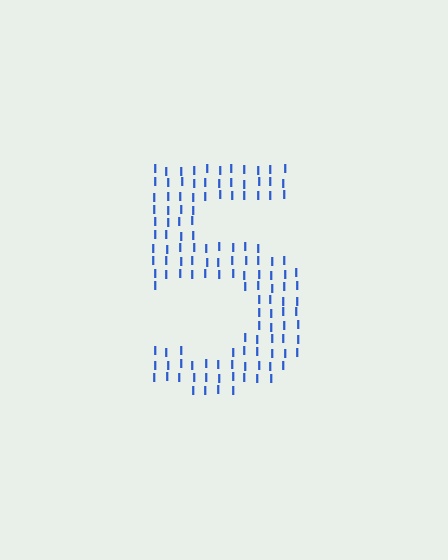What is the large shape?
The large shape is the digit 5.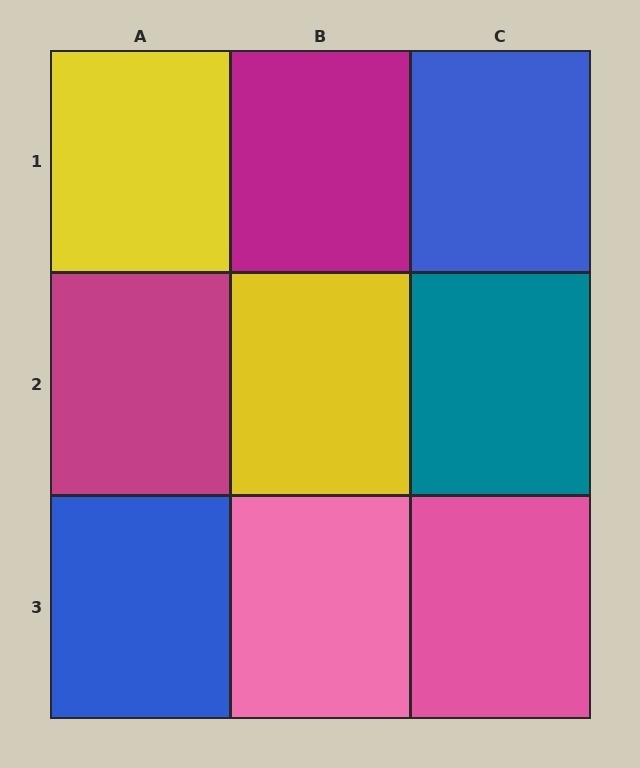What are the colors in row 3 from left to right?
Blue, pink, pink.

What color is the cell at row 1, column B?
Magenta.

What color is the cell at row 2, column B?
Yellow.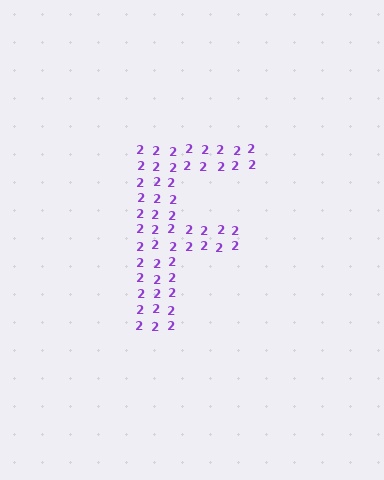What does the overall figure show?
The overall figure shows the letter F.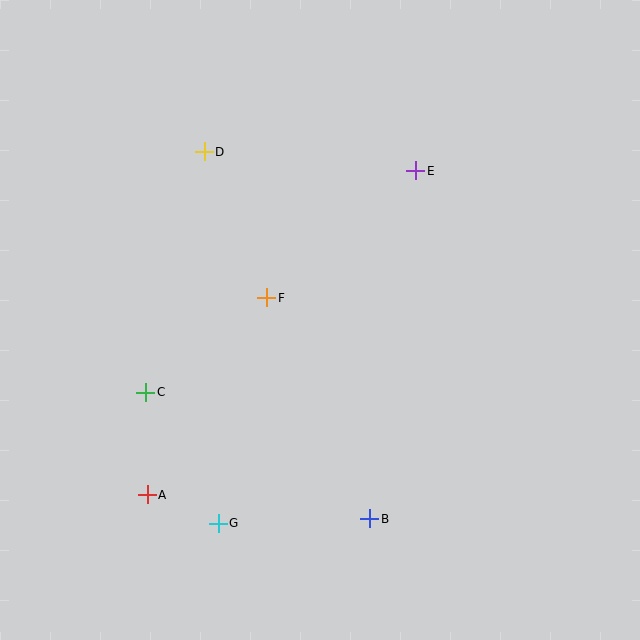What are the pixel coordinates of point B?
Point B is at (370, 519).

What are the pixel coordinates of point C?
Point C is at (146, 392).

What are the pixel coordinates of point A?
Point A is at (147, 495).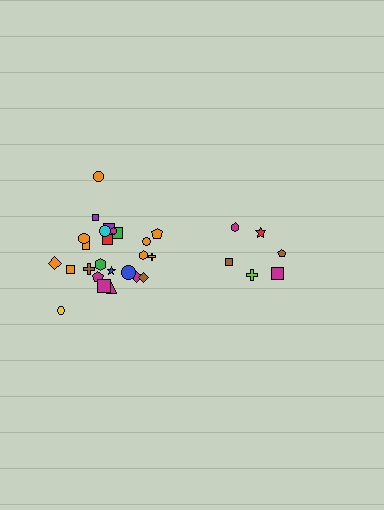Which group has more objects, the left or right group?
The left group.